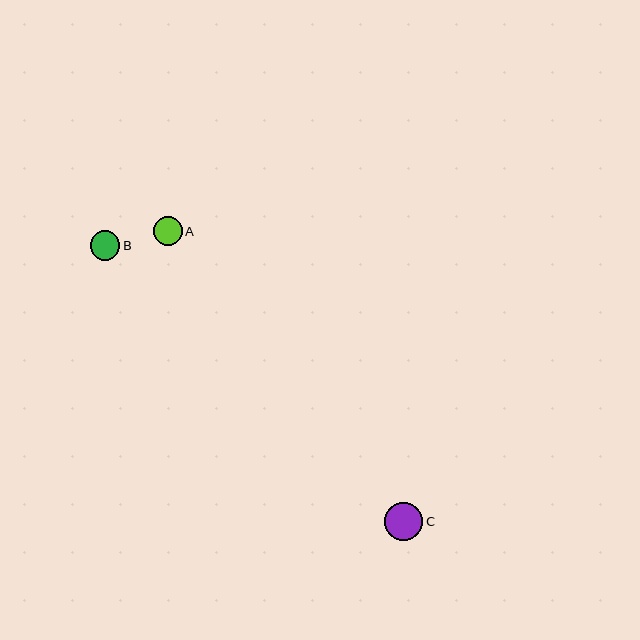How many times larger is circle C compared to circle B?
Circle C is approximately 1.3 times the size of circle B.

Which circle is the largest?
Circle C is the largest with a size of approximately 38 pixels.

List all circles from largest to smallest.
From largest to smallest: C, B, A.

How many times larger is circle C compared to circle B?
Circle C is approximately 1.3 times the size of circle B.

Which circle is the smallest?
Circle A is the smallest with a size of approximately 29 pixels.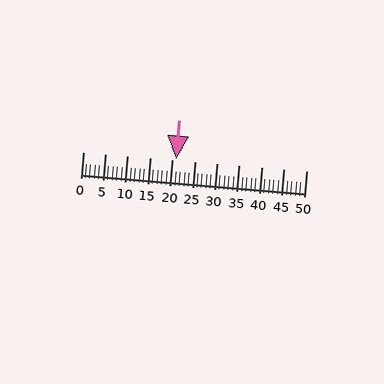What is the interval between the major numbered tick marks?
The major tick marks are spaced 5 units apart.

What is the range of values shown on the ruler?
The ruler shows values from 0 to 50.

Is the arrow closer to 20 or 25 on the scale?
The arrow is closer to 20.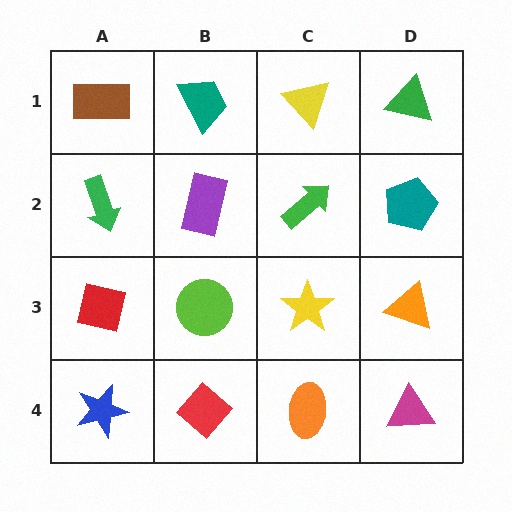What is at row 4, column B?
A red diamond.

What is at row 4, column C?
An orange ellipse.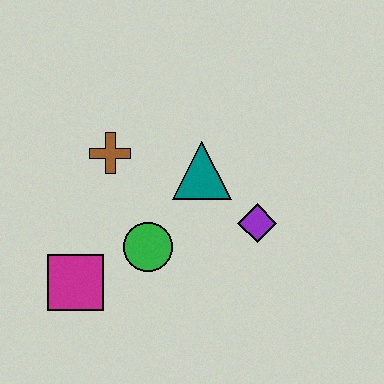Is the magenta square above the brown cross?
No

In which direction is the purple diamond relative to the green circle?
The purple diamond is to the right of the green circle.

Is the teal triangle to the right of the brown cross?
Yes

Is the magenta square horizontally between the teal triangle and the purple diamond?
No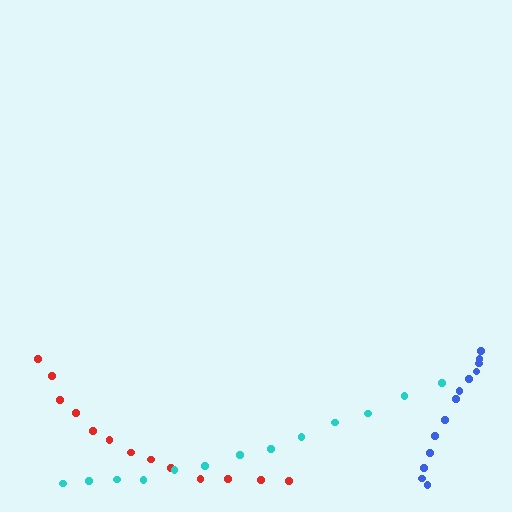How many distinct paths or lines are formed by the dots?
There are 3 distinct paths.